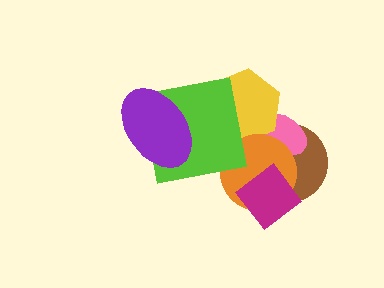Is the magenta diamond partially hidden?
No, no other shape covers it.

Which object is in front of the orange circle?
The magenta diamond is in front of the orange circle.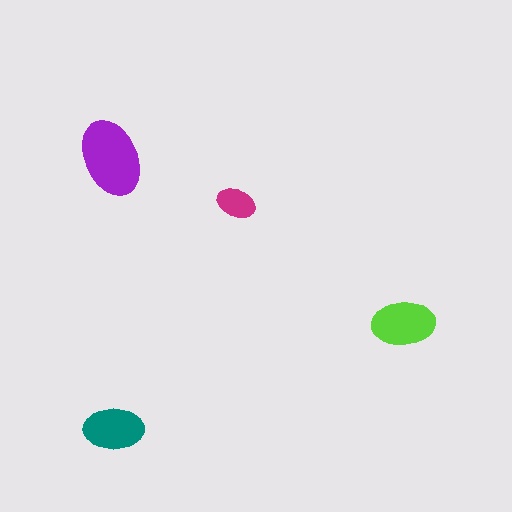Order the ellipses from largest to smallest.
the purple one, the lime one, the teal one, the magenta one.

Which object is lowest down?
The teal ellipse is bottommost.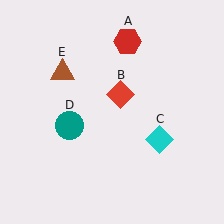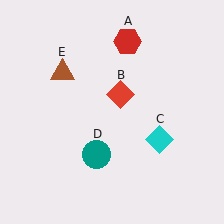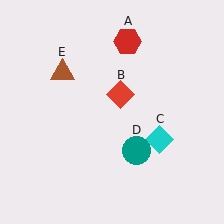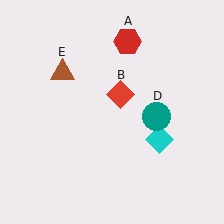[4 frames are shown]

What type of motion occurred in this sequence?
The teal circle (object D) rotated counterclockwise around the center of the scene.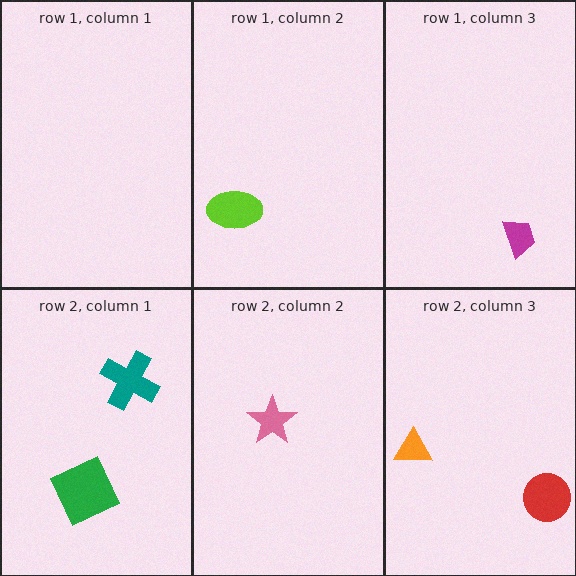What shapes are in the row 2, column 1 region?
The teal cross, the green square.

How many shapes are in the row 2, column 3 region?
2.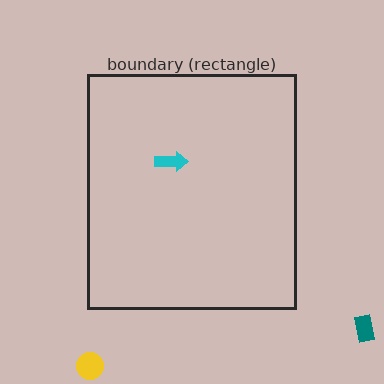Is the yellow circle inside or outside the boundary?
Outside.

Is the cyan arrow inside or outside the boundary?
Inside.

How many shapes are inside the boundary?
1 inside, 2 outside.